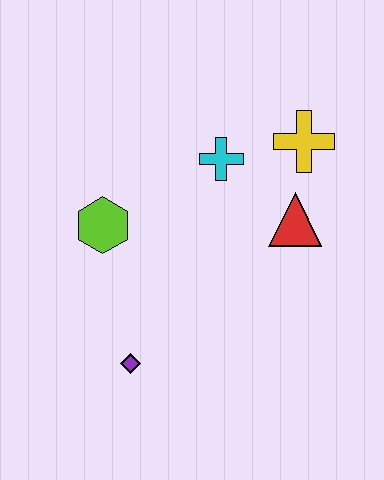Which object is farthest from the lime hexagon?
The yellow cross is farthest from the lime hexagon.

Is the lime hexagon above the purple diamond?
Yes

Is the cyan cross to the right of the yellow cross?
No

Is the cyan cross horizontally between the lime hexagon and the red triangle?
Yes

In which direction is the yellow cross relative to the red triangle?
The yellow cross is above the red triangle.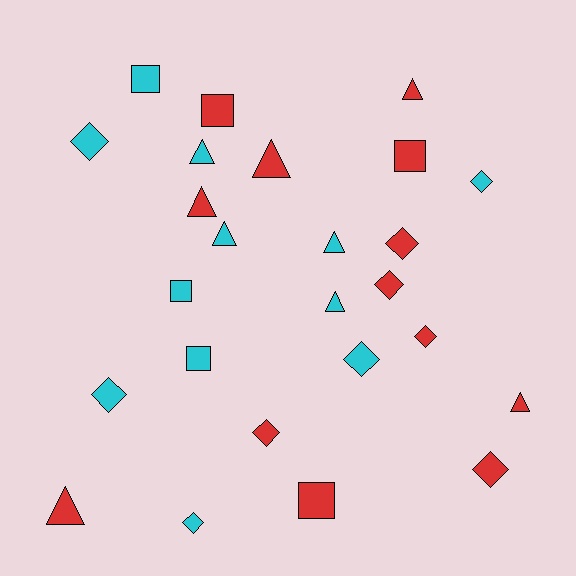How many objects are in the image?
There are 25 objects.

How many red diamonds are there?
There are 5 red diamonds.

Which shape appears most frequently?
Diamond, with 10 objects.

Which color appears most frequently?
Red, with 13 objects.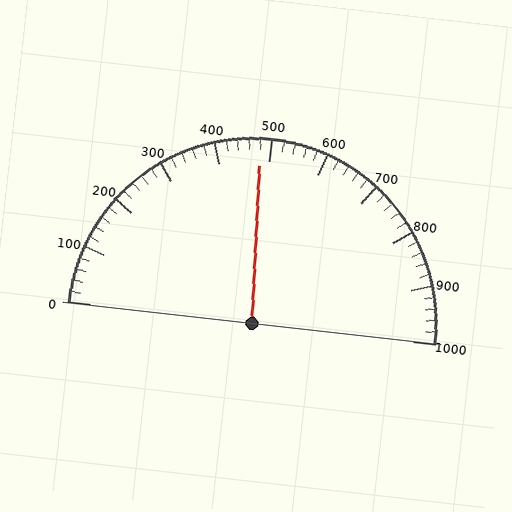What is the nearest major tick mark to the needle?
The nearest major tick mark is 500.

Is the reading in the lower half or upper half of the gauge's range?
The reading is in the lower half of the range (0 to 1000).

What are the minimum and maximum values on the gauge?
The gauge ranges from 0 to 1000.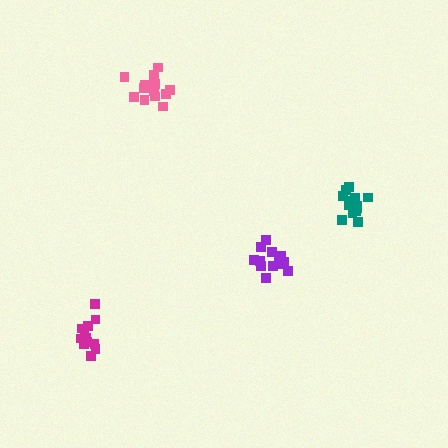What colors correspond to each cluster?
The clusters are colored: teal, purple, pink, magenta.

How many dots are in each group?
Group 1: 15 dots, Group 2: 15 dots, Group 3: 14 dots, Group 4: 12 dots (56 total).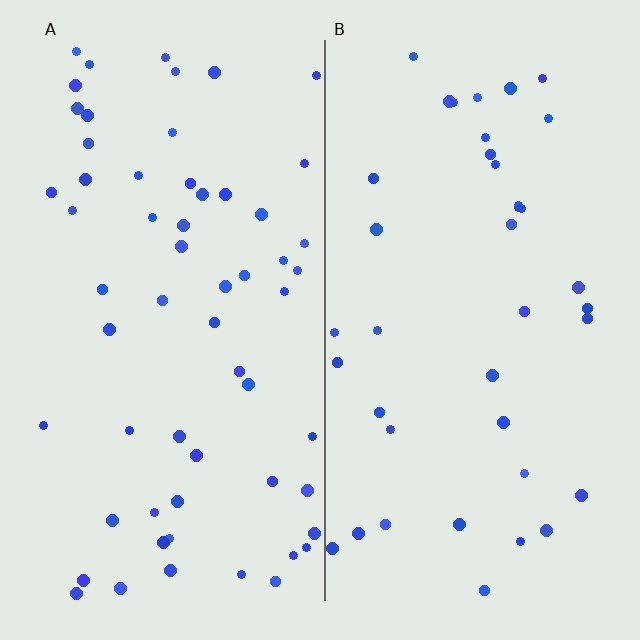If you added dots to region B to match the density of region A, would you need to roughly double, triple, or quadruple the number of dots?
Approximately double.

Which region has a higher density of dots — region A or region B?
A (the left).